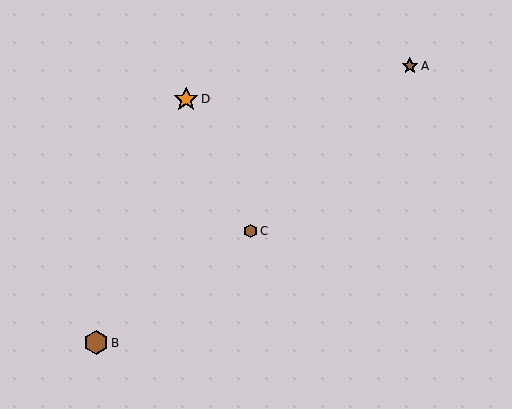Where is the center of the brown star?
The center of the brown star is at (410, 66).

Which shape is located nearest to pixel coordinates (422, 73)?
The brown star (labeled A) at (410, 66) is nearest to that location.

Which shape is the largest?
The orange star (labeled D) is the largest.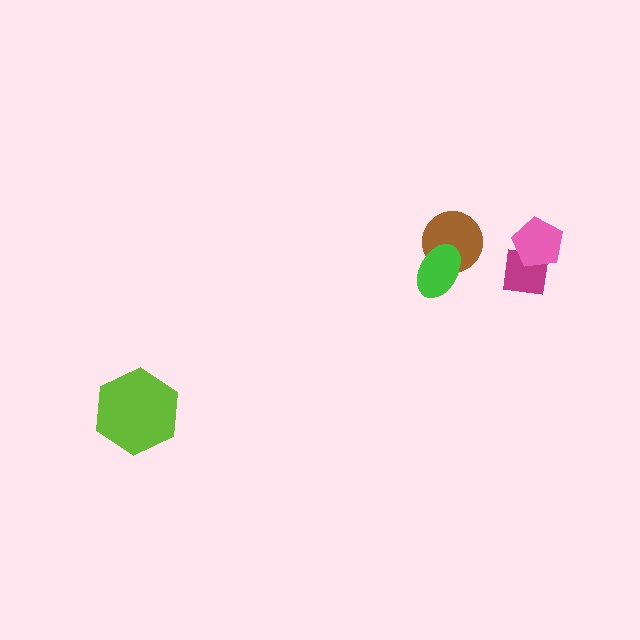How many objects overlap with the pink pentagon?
1 object overlaps with the pink pentagon.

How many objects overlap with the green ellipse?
1 object overlaps with the green ellipse.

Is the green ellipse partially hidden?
No, no other shape covers it.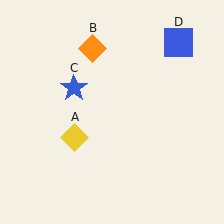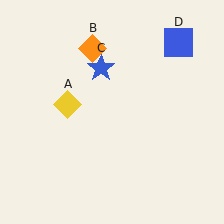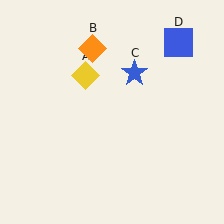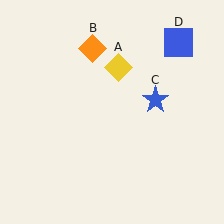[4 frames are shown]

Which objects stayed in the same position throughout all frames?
Orange diamond (object B) and blue square (object D) remained stationary.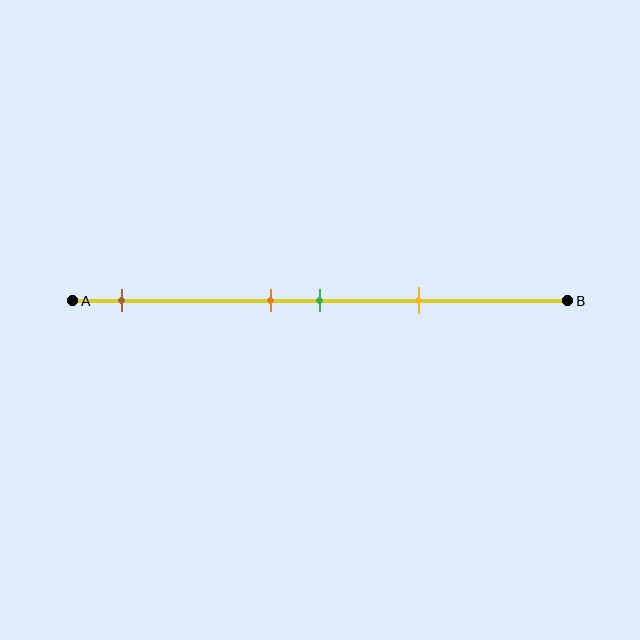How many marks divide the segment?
There are 4 marks dividing the segment.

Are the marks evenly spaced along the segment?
No, the marks are not evenly spaced.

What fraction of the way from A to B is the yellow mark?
The yellow mark is approximately 70% (0.7) of the way from A to B.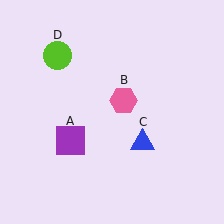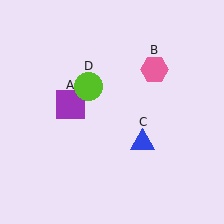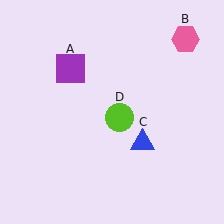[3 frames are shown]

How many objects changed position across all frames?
3 objects changed position: purple square (object A), pink hexagon (object B), lime circle (object D).